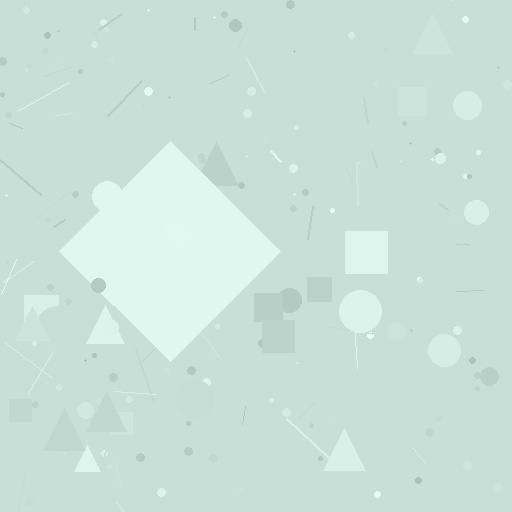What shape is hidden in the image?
A diamond is hidden in the image.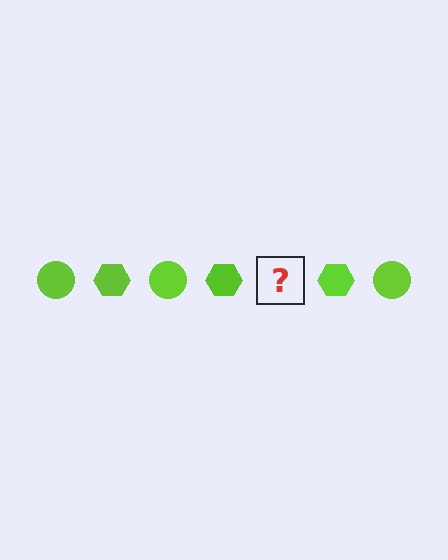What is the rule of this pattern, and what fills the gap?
The rule is that the pattern cycles through circle, hexagon shapes in lime. The gap should be filled with a lime circle.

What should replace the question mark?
The question mark should be replaced with a lime circle.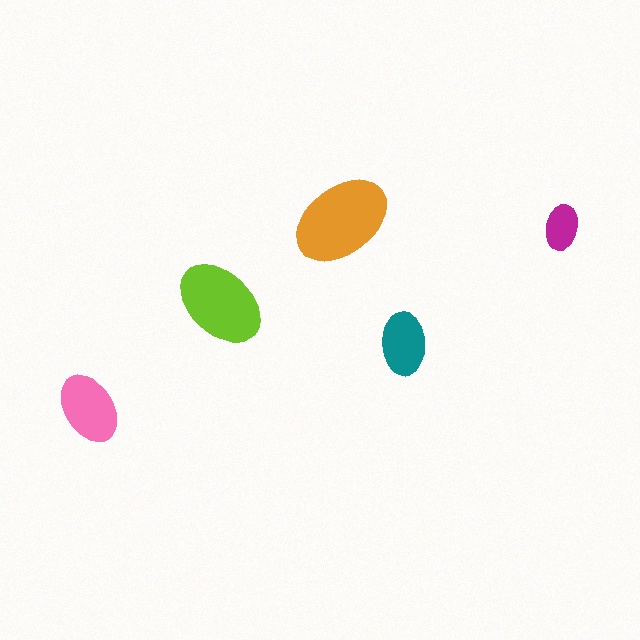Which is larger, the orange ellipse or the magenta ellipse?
The orange one.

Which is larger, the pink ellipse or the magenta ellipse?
The pink one.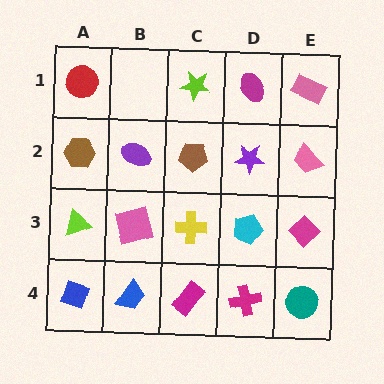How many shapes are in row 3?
5 shapes.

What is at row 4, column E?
A teal circle.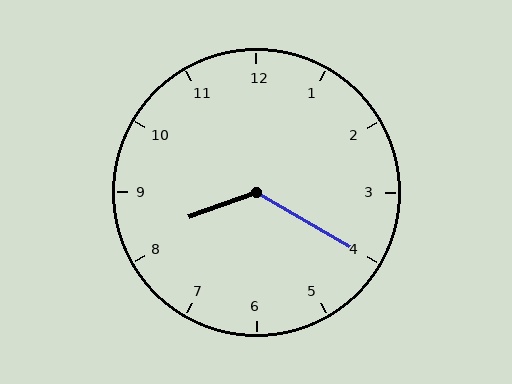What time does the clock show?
8:20.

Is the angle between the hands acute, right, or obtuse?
It is obtuse.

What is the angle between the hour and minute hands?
Approximately 130 degrees.